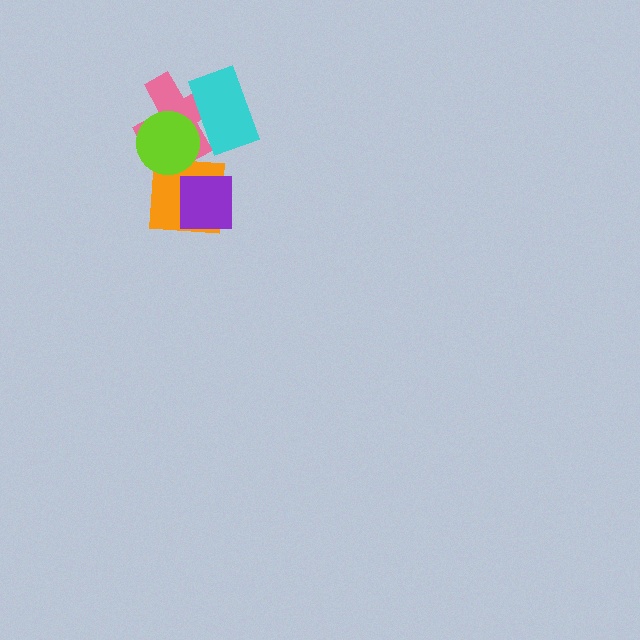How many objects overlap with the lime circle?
2 objects overlap with the lime circle.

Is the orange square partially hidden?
Yes, it is partially covered by another shape.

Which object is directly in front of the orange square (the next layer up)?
The lime circle is directly in front of the orange square.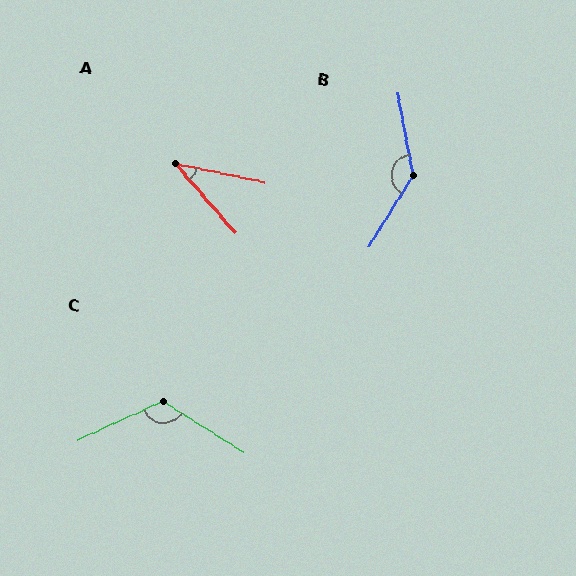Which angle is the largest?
B, at approximately 138 degrees.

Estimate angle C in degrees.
Approximately 123 degrees.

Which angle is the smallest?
A, at approximately 37 degrees.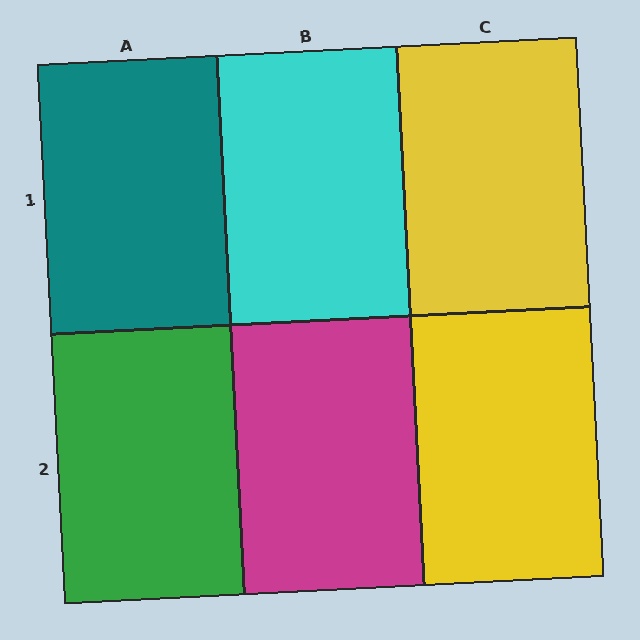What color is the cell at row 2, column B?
Magenta.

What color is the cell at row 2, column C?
Yellow.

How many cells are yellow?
2 cells are yellow.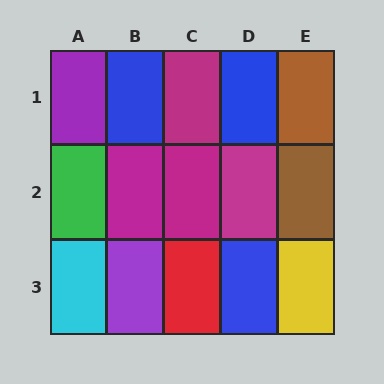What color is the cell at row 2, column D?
Magenta.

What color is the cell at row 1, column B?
Blue.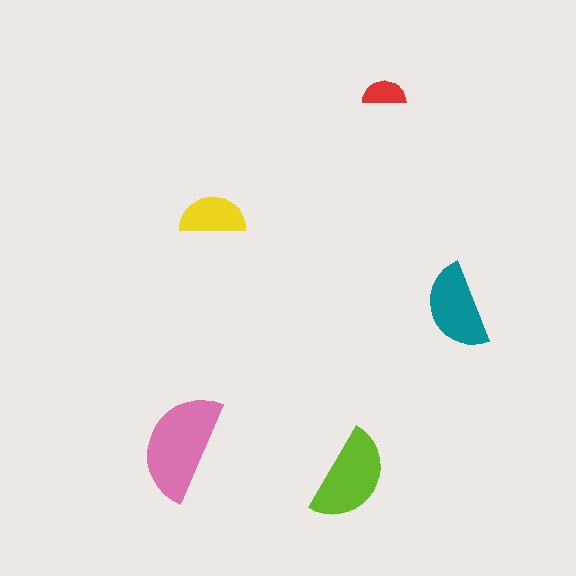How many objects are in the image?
There are 5 objects in the image.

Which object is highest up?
The red semicircle is topmost.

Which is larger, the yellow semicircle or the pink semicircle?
The pink one.